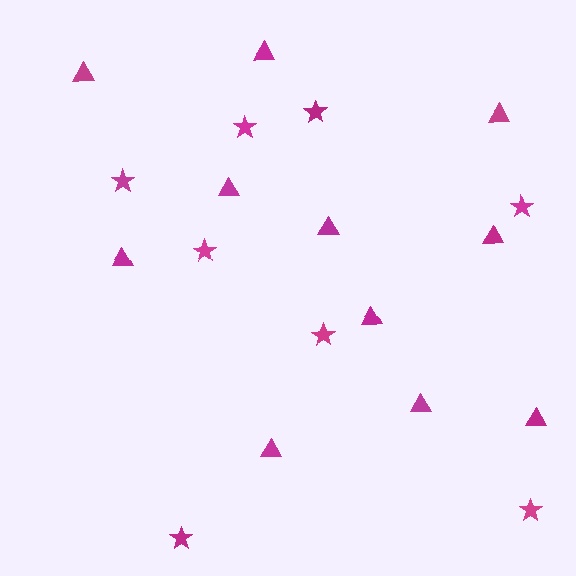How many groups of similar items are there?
There are 2 groups: one group of stars (8) and one group of triangles (11).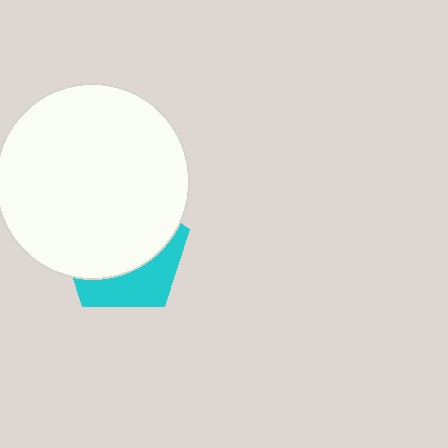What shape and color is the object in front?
The object in front is a white circle.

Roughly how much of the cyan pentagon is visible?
A small part of it is visible (roughly 35%).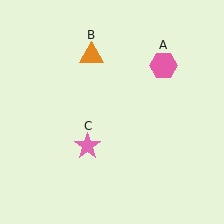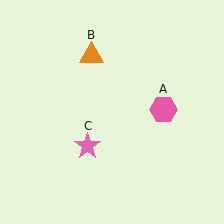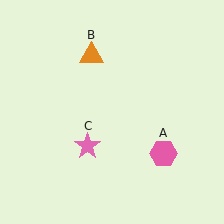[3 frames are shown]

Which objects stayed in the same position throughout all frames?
Orange triangle (object B) and pink star (object C) remained stationary.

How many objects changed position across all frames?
1 object changed position: pink hexagon (object A).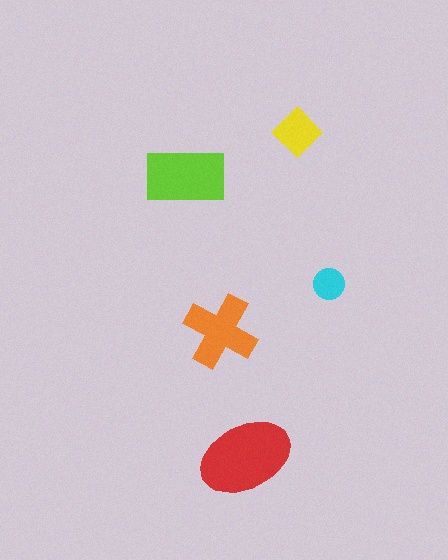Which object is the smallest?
The cyan circle.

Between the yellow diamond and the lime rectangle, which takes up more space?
The lime rectangle.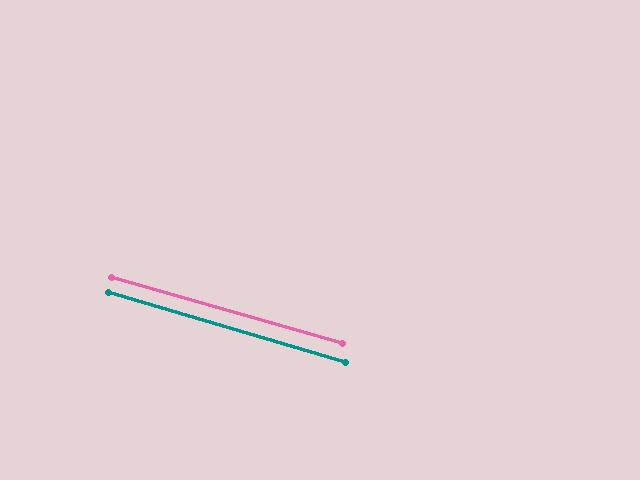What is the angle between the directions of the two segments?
Approximately 1 degree.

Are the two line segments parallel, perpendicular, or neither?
Parallel — their directions differ by only 0.6°.